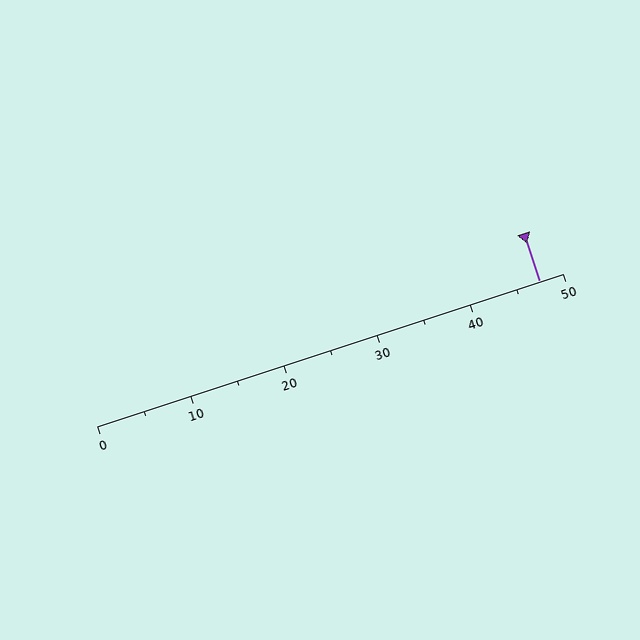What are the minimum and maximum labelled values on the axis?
The axis runs from 0 to 50.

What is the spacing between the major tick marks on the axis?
The major ticks are spaced 10 apart.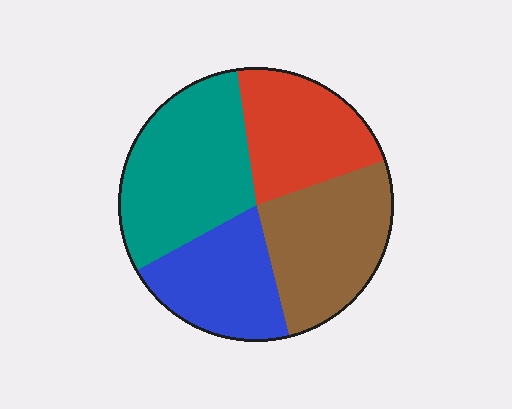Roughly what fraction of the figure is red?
Red covers 22% of the figure.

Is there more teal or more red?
Teal.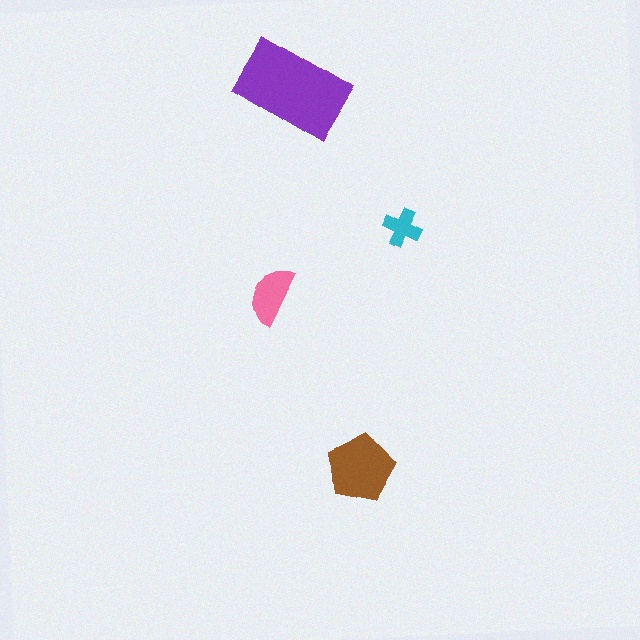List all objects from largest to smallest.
The purple rectangle, the brown pentagon, the pink semicircle, the cyan cross.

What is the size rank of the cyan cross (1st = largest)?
4th.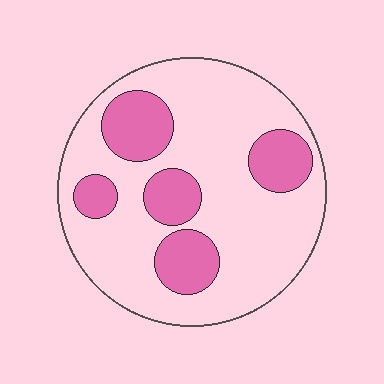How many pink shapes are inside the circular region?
5.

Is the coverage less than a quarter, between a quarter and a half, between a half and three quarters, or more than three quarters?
Between a quarter and a half.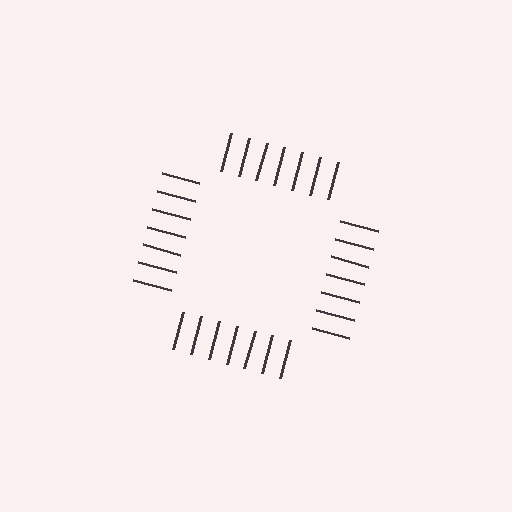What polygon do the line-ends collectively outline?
An illusory square — the line segments terminate on its edges but no continuous stroke is drawn.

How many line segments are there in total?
28 — 7 along each of the 4 edges.